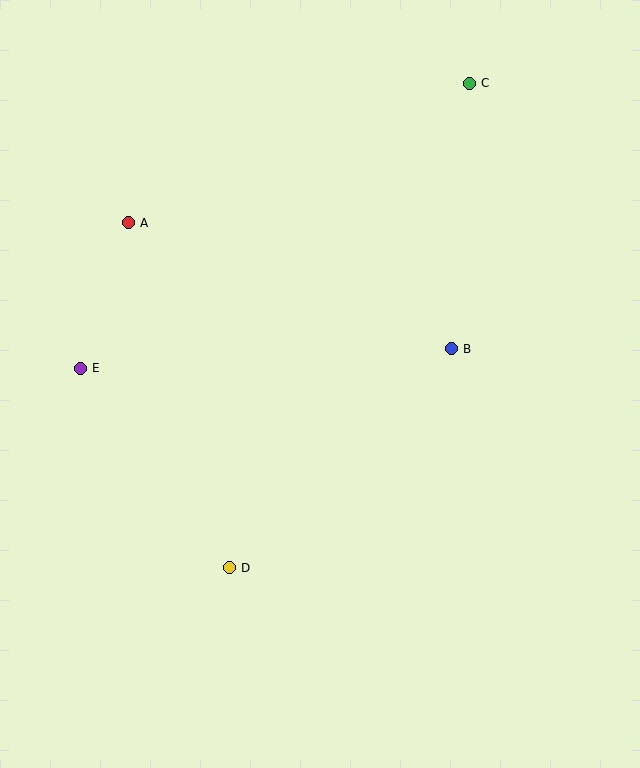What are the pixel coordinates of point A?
Point A is at (128, 223).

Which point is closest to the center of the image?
Point B at (451, 349) is closest to the center.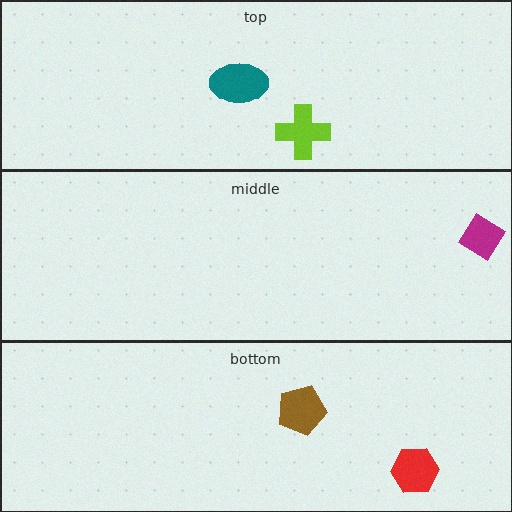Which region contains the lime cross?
The top region.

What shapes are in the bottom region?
The red hexagon, the brown pentagon.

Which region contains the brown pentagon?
The bottom region.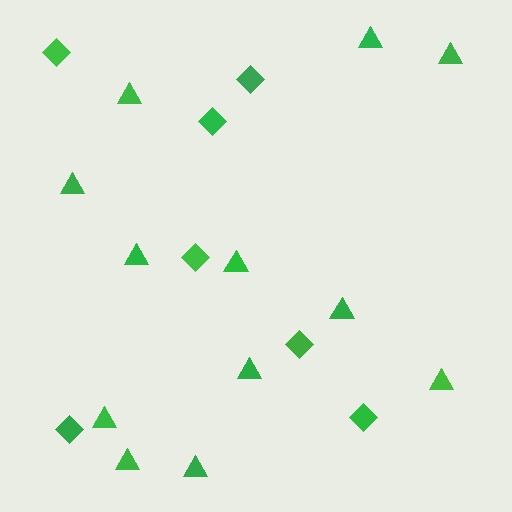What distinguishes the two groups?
There are 2 groups: one group of triangles (12) and one group of diamonds (7).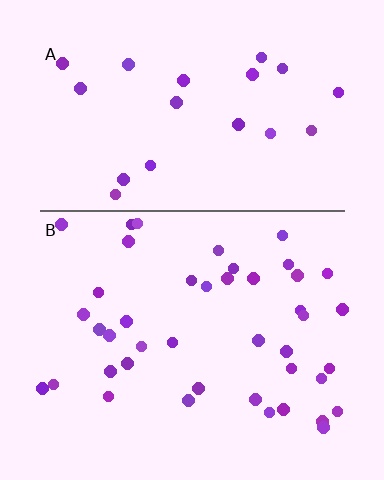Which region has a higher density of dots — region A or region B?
B (the bottom).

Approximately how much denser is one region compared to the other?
Approximately 2.1× — region B over region A.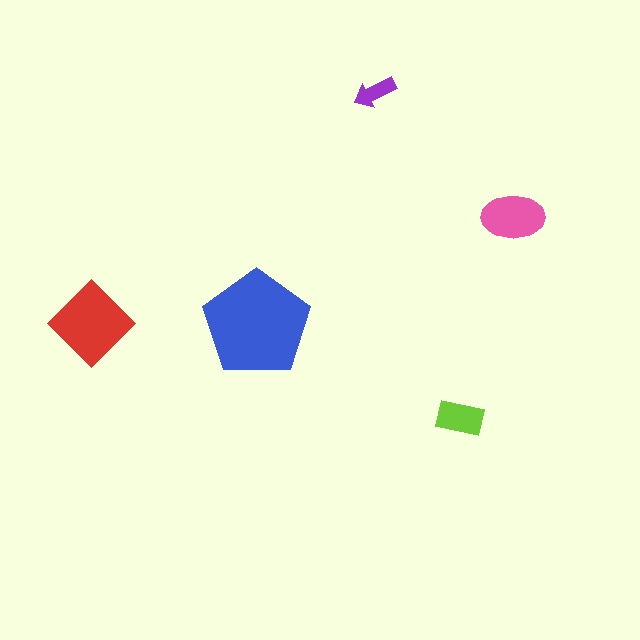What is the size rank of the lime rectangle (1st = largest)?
4th.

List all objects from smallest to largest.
The purple arrow, the lime rectangle, the pink ellipse, the red diamond, the blue pentagon.